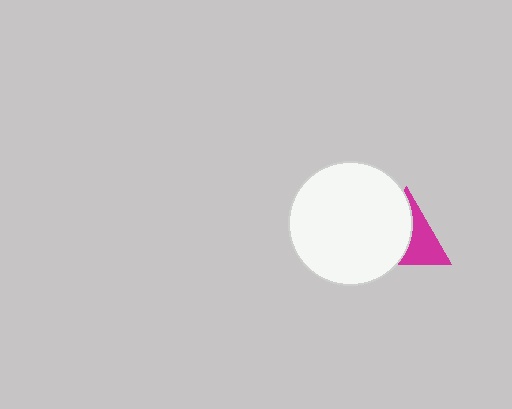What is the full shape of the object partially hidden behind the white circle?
The partially hidden object is a magenta triangle.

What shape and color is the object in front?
The object in front is a white circle.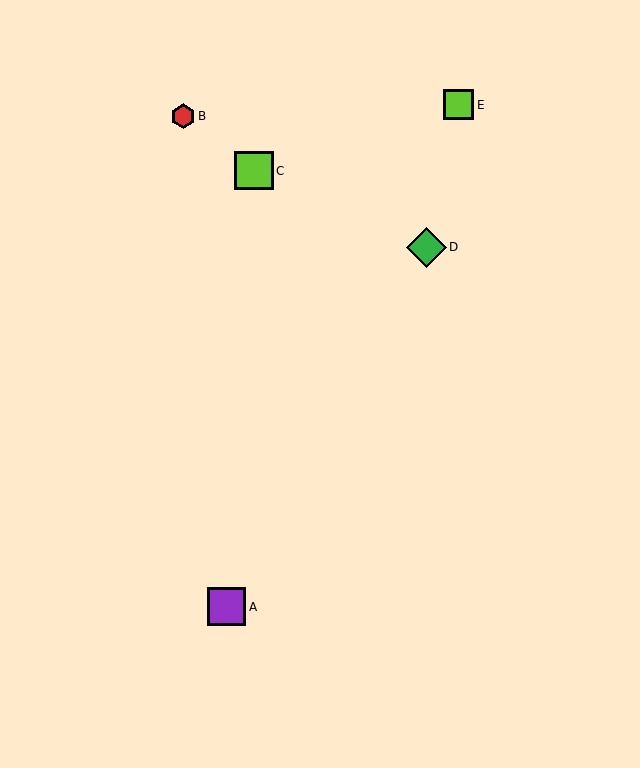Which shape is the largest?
The green diamond (labeled D) is the largest.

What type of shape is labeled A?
Shape A is a purple square.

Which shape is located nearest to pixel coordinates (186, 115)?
The red hexagon (labeled B) at (183, 116) is nearest to that location.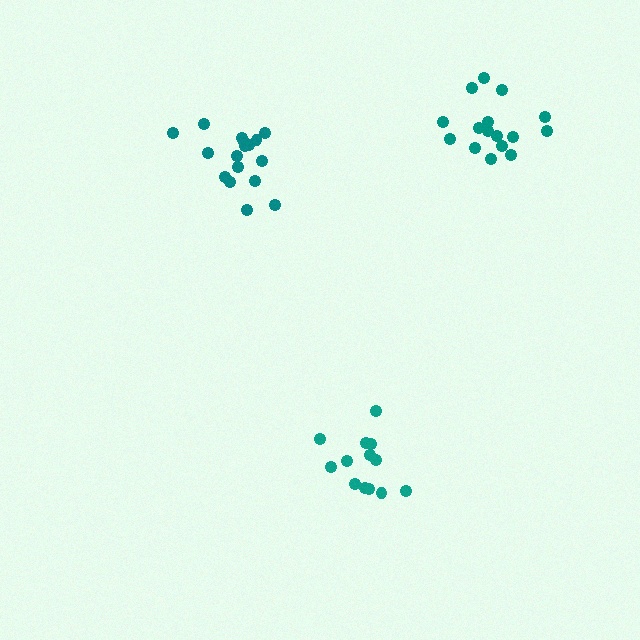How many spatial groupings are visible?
There are 3 spatial groupings.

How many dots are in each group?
Group 1: 13 dots, Group 2: 17 dots, Group 3: 16 dots (46 total).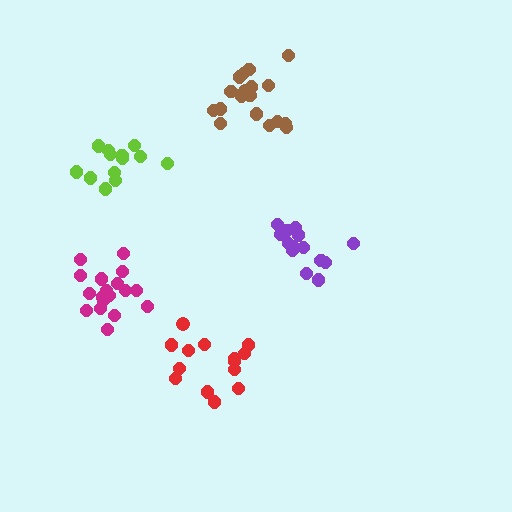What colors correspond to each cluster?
The clusters are colored: purple, lime, brown, red, magenta.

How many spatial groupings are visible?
There are 5 spatial groupings.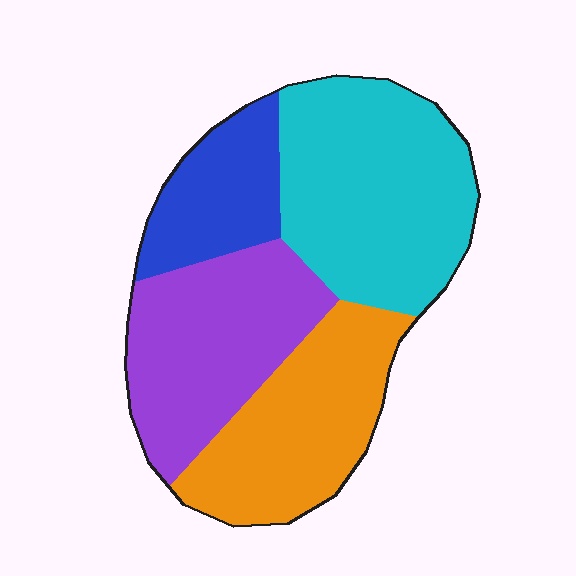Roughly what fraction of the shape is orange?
Orange takes up about one quarter (1/4) of the shape.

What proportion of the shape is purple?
Purple takes up about one quarter (1/4) of the shape.